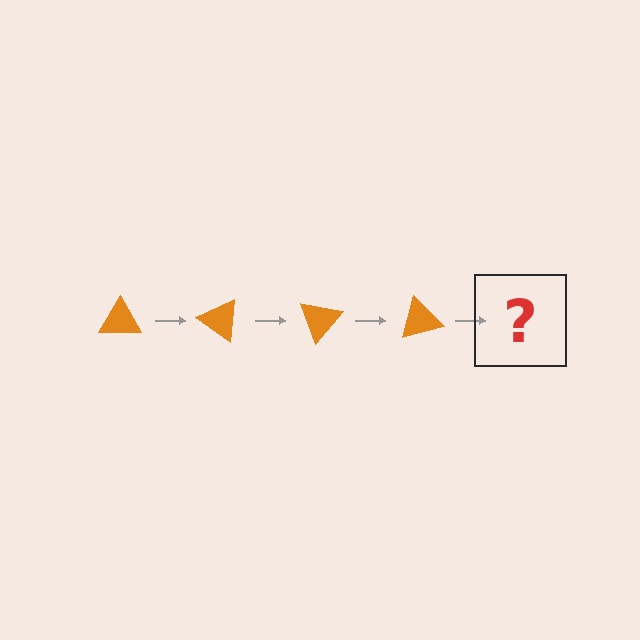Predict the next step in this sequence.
The next step is an orange triangle rotated 140 degrees.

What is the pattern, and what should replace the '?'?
The pattern is that the triangle rotates 35 degrees each step. The '?' should be an orange triangle rotated 140 degrees.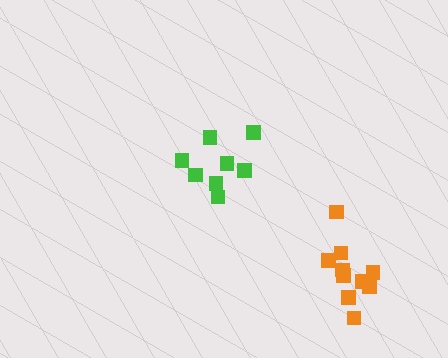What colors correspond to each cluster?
The clusters are colored: green, orange.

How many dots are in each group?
Group 1: 8 dots, Group 2: 10 dots (18 total).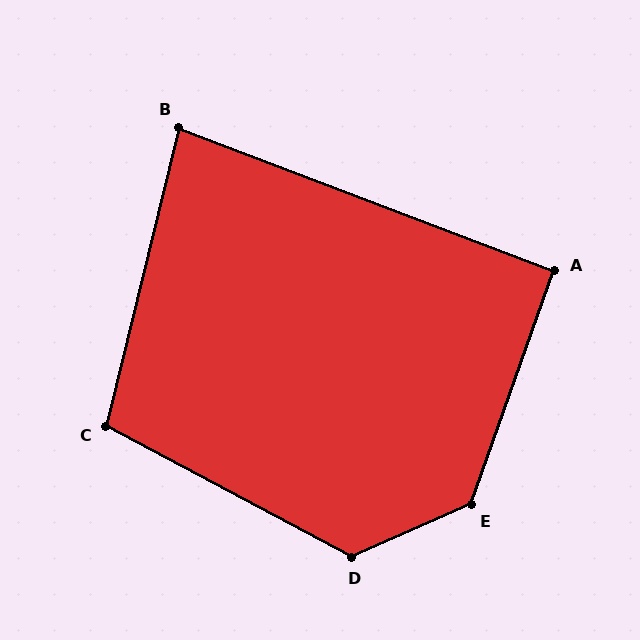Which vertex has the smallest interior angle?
B, at approximately 83 degrees.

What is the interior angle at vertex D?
Approximately 128 degrees (obtuse).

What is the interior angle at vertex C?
Approximately 104 degrees (obtuse).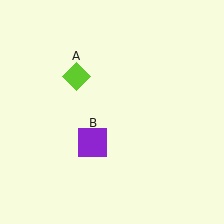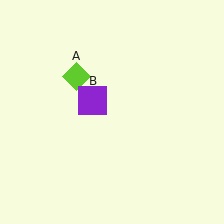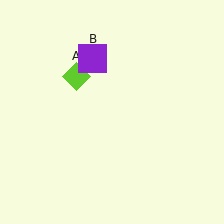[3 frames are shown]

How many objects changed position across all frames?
1 object changed position: purple square (object B).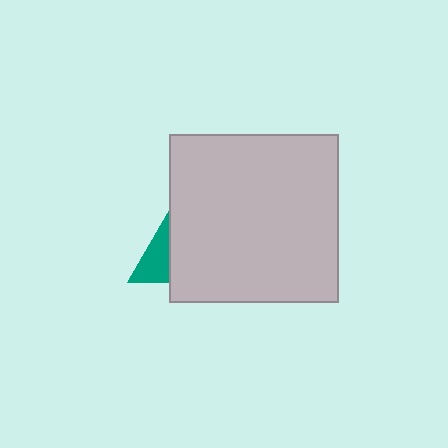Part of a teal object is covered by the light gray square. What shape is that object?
It is a triangle.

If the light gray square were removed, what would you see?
You would see the complete teal triangle.